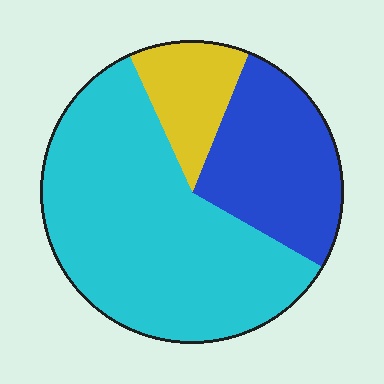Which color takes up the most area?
Cyan, at roughly 60%.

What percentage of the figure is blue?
Blue takes up about one quarter (1/4) of the figure.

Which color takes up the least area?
Yellow, at roughly 15%.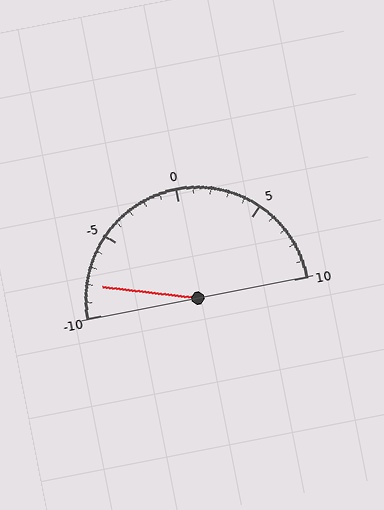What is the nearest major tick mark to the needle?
The nearest major tick mark is -10.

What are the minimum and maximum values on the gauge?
The gauge ranges from -10 to 10.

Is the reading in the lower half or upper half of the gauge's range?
The reading is in the lower half of the range (-10 to 10).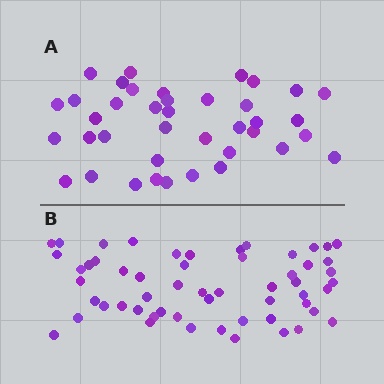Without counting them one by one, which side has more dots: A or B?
Region B (the bottom region) has more dots.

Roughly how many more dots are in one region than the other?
Region B has approximately 15 more dots than region A.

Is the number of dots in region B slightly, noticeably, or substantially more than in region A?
Region B has noticeably more, but not dramatically so. The ratio is roughly 1.4 to 1.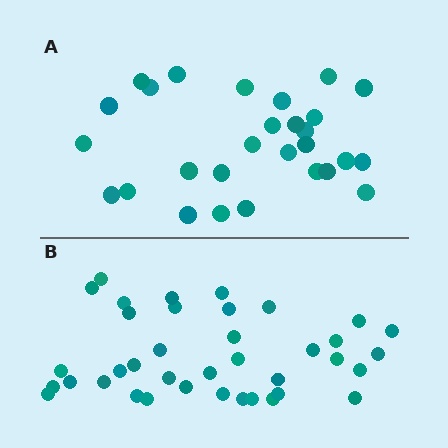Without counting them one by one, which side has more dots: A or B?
Region B (the bottom region) has more dots.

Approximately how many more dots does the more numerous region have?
Region B has roughly 10 or so more dots than region A.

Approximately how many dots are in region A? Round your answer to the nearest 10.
About 30 dots. (The exact count is 28, which rounds to 30.)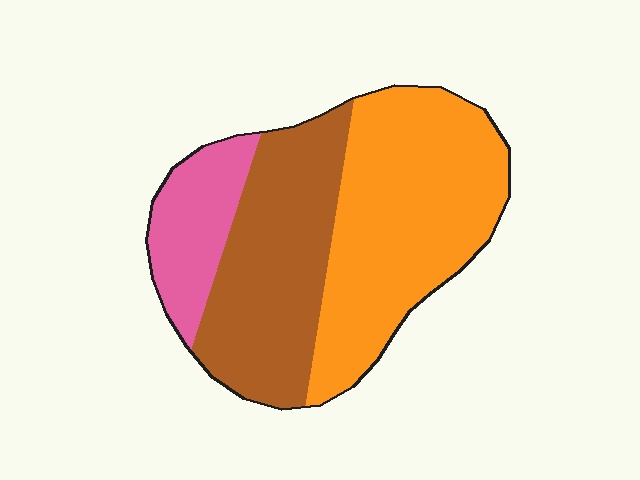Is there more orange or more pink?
Orange.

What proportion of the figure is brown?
Brown covers 36% of the figure.